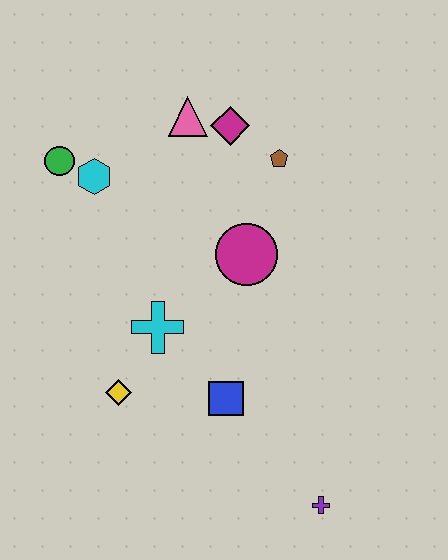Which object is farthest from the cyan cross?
The purple cross is farthest from the cyan cross.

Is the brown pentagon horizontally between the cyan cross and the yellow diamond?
No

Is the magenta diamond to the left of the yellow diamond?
No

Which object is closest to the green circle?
The cyan hexagon is closest to the green circle.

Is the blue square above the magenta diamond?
No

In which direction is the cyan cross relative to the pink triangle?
The cyan cross is below the pink triangle.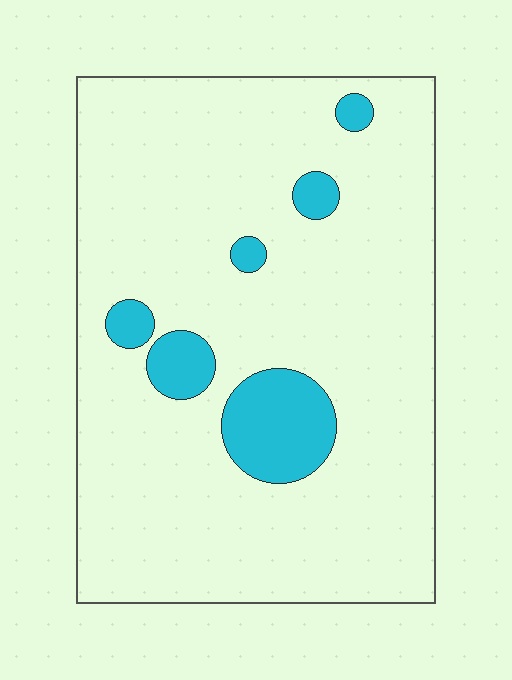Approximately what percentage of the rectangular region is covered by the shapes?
Approximately 10%.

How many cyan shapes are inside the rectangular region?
6.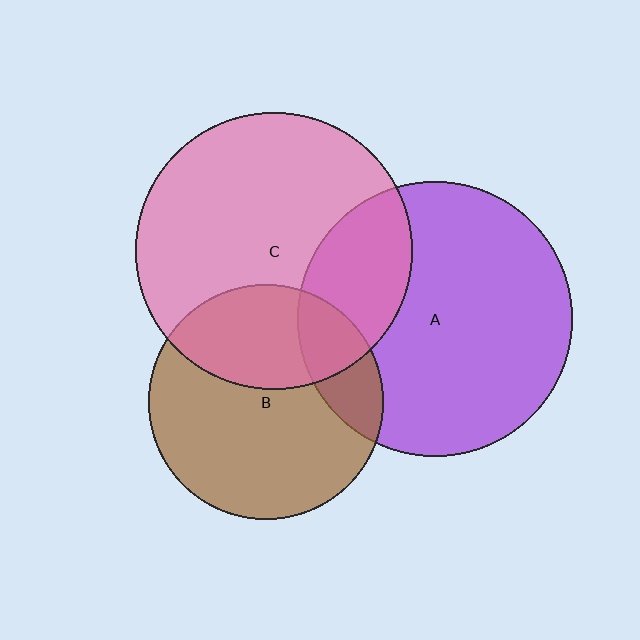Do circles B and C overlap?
Yes.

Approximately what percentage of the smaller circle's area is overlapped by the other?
Approximately 35%.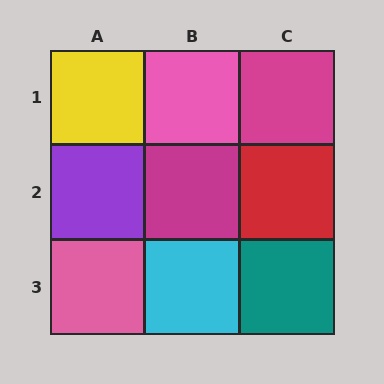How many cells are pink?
2 cells are pink.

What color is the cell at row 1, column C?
Magenta.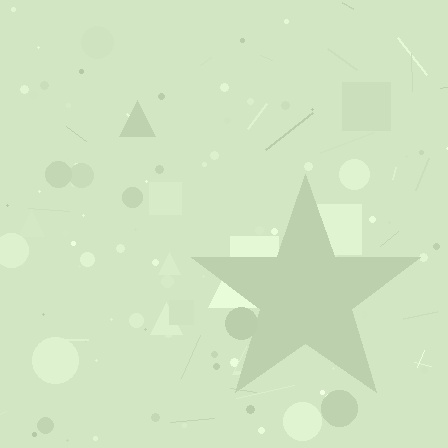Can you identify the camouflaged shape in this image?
The camouflaged shape is a star.